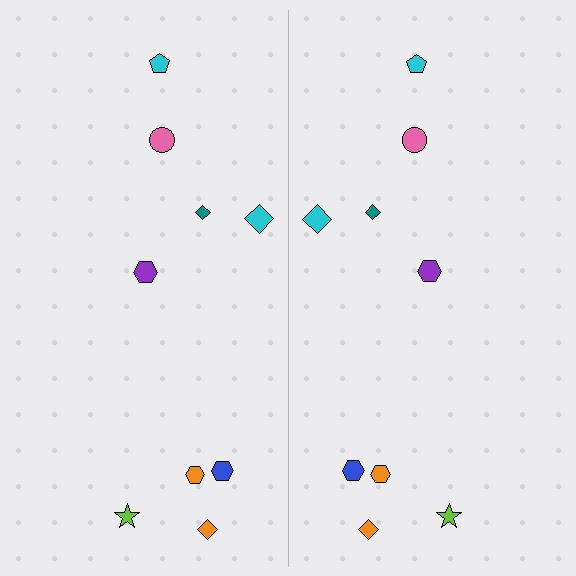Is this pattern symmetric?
Yes, this pattern has bilateral (reflection) symmetry.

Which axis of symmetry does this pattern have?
The pattern has a vertical axis of symmetry running through the center of the image.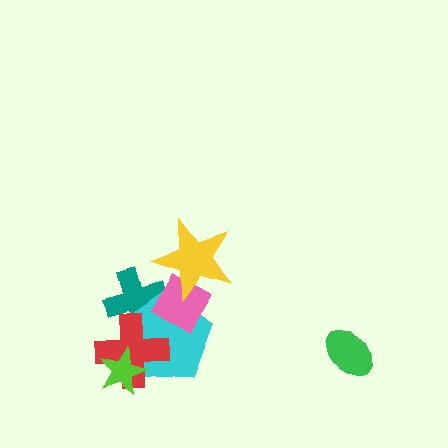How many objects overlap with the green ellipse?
0 objects overlap with the green ellipse.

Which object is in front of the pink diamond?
The yellow star is in front of the pink diamond.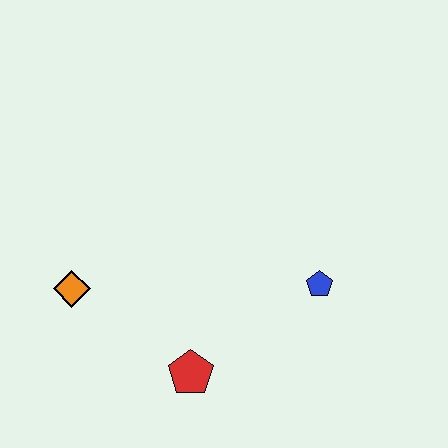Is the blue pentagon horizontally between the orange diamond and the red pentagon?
No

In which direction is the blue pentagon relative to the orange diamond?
The blue pentagon is to the right of the orange diamond.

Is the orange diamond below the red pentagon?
No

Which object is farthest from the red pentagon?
The blue pentagon is farthest from the red pentagon.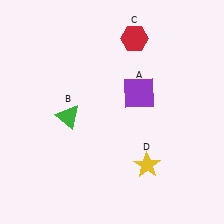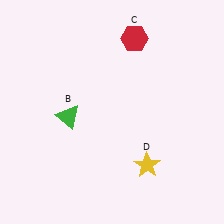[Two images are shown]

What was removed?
The purple square (A) was removed in Image 2.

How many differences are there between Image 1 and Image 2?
There is 1 difference between the two images.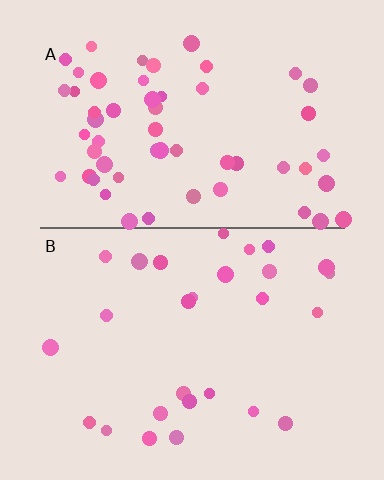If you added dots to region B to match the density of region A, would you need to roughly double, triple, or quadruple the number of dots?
Approximately double.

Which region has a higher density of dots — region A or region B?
A (the top).